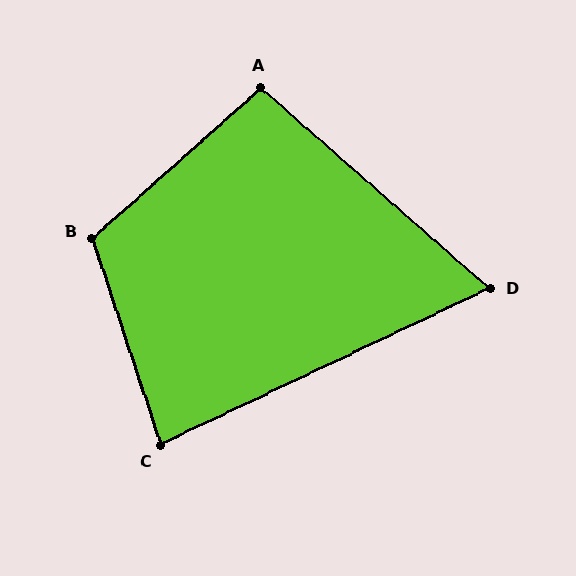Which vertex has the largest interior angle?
B, at approximately 113 degrees.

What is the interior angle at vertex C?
Approximately 83 degrees (acute).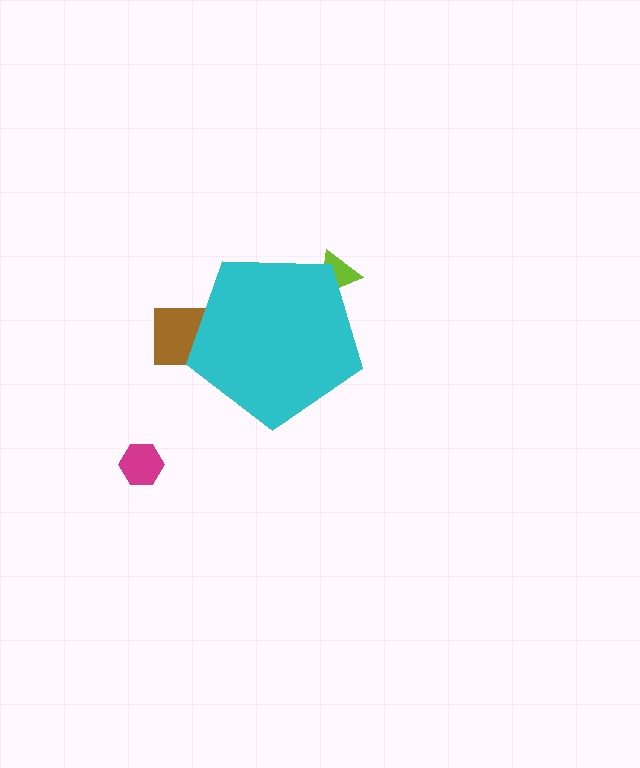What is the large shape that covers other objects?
A cyan pentagon.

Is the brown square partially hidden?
Yes, the brown square is partially hidden behind the cyan pentagon.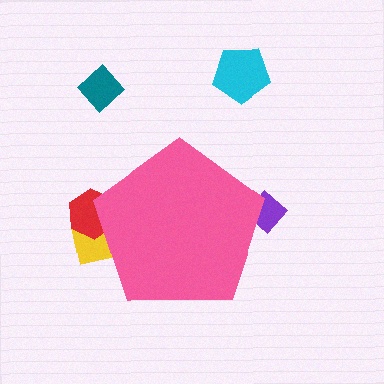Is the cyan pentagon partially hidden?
No, the cyan pentagon is fully visible.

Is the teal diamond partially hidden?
No, the teal diamond is fully visible.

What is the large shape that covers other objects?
A pink pentagon.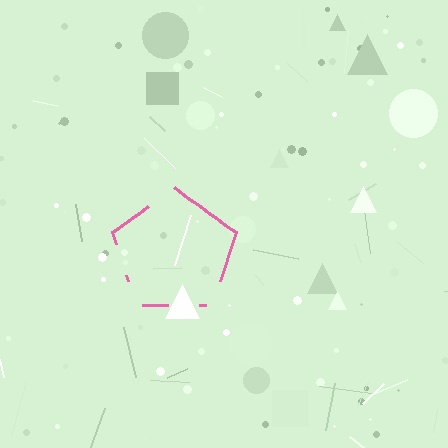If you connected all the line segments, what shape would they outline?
They would outline a pentagon.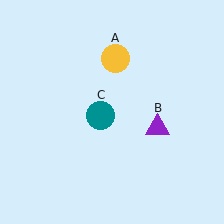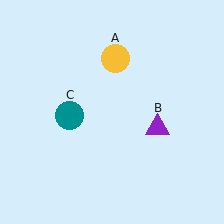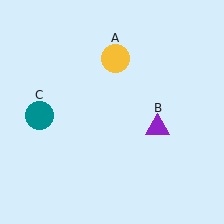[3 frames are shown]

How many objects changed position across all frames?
1 object changed position: teal circle (object C).